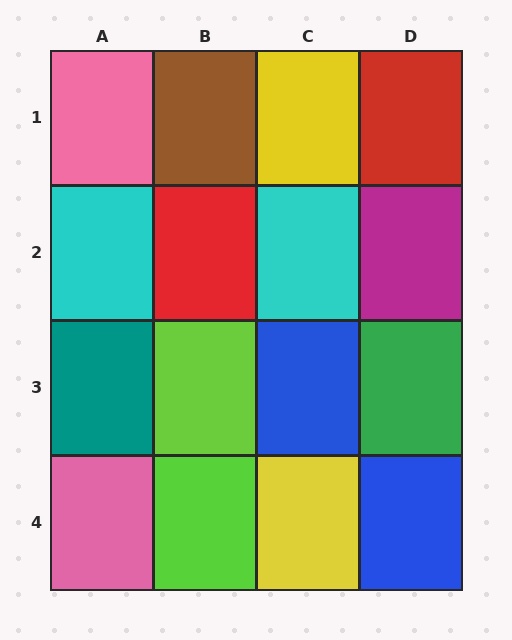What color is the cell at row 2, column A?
Cyan.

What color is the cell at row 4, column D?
Blue.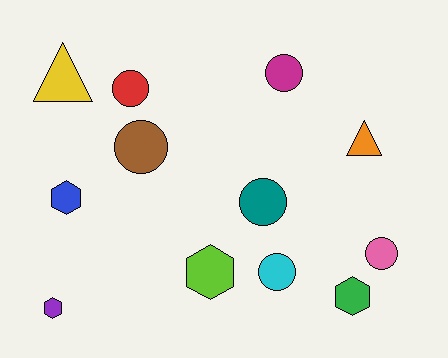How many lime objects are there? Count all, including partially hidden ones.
There is 1 lime object.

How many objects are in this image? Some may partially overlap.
There are 12 objects.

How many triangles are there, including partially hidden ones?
There are 2 triangles.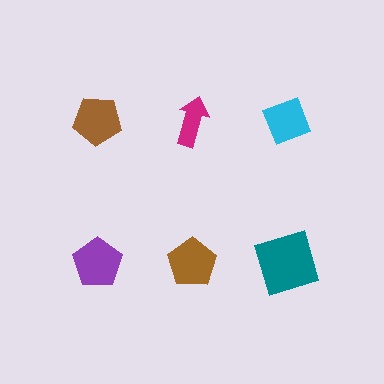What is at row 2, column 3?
A teal square.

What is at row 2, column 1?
A purple pentagon.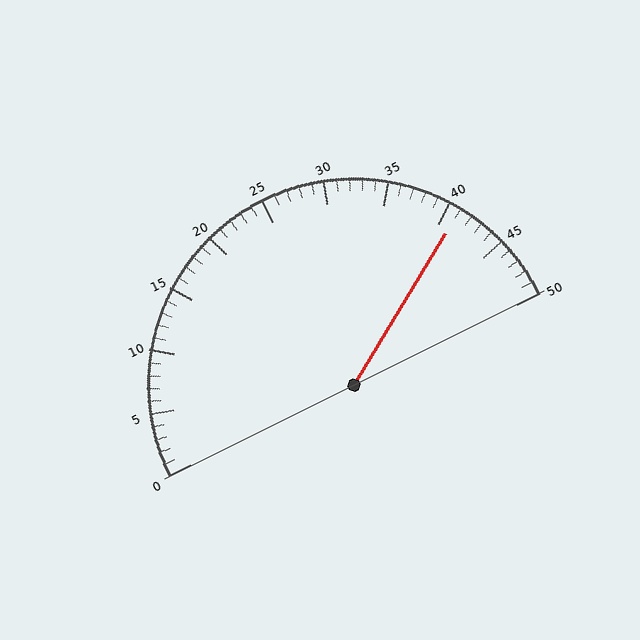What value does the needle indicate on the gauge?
The needle indicates approximately 41.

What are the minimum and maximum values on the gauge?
The gauge ranges from 0 to 50.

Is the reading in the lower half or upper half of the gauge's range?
The reading is in the upper half of the range (0 to 50).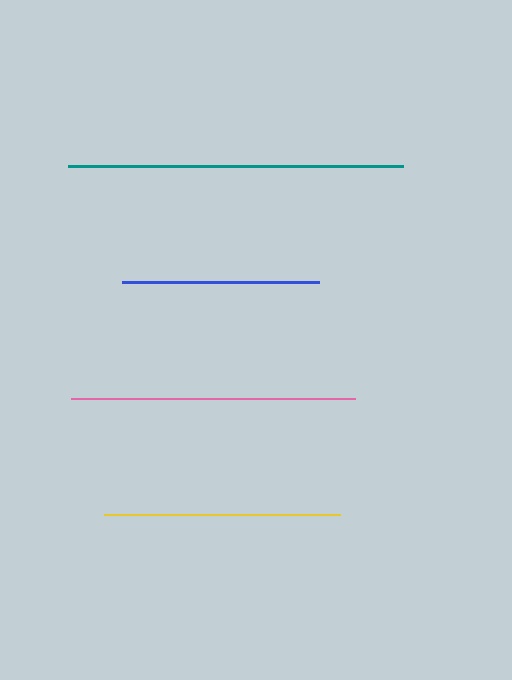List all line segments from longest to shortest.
From longest to shortest: teal, pink, yellow, blue.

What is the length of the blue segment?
The blue segment is approximately 198 pixels long.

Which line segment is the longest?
The teal line is the longest at approximately 335 pixels.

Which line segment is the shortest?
The blue line is the shortest at approximately 198 pixels.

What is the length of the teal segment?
The teal segment is approximately 335 pixels long.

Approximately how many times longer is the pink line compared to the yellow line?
The pink line is approximately 1.2 times the length of the yellow line.